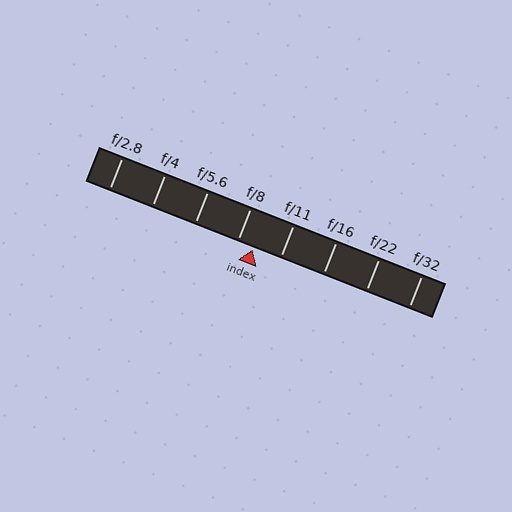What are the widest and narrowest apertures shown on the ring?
The widest aperture shown is f/2.8 and the narrowest is f/32.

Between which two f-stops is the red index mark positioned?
The index mark is between f/8 and f/11.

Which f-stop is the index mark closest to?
The index mark is closest to f/8.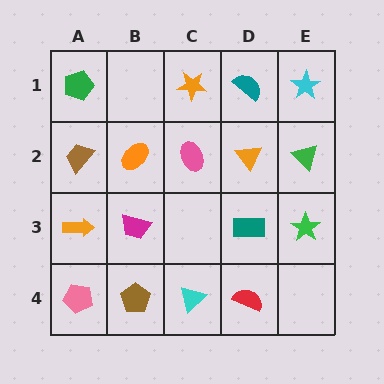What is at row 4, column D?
A red semicircle.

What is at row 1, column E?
A cyan star.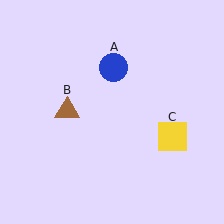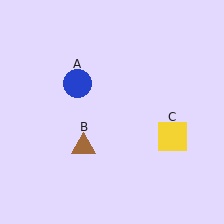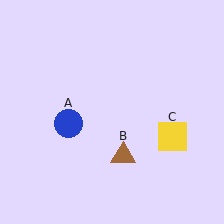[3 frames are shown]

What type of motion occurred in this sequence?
The blue circle (object A), brown triangle (object B) rotated counterclockwise around the center of the scene.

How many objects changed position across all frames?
2 objects changed position: blue circle (object A), brown triangle (object B).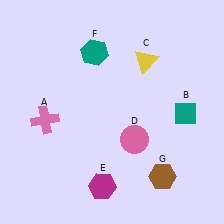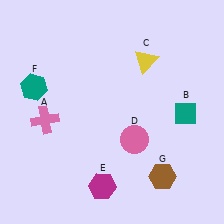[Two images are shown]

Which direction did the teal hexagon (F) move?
The teal hexagon (F) moved left.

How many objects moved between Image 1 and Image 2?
1 object moved between the two images.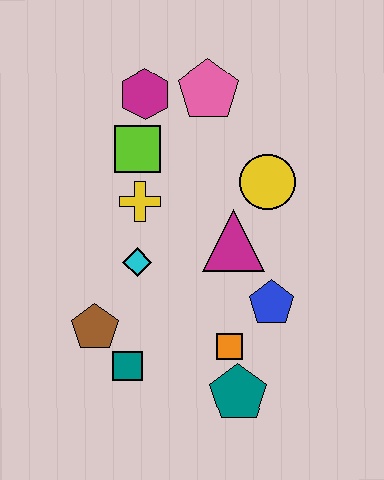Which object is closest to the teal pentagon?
The orange square is closest to the teal pentagon.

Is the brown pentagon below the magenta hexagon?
Yes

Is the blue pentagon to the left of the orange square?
No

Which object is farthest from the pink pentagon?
The teal pentagon is farthest from the pink pentagon.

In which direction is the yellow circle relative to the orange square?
The yellow circle is above the orange square.